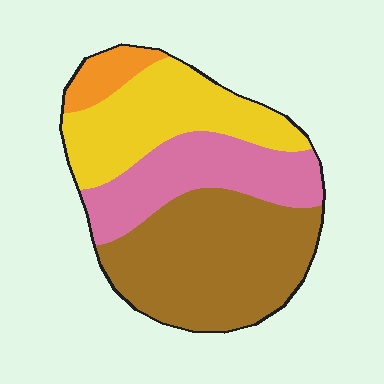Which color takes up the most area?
Brown, at roughly 40%.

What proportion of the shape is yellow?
Yellow takes up between a sixth and a third of the shape.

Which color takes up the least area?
Orange, at roughly 5%.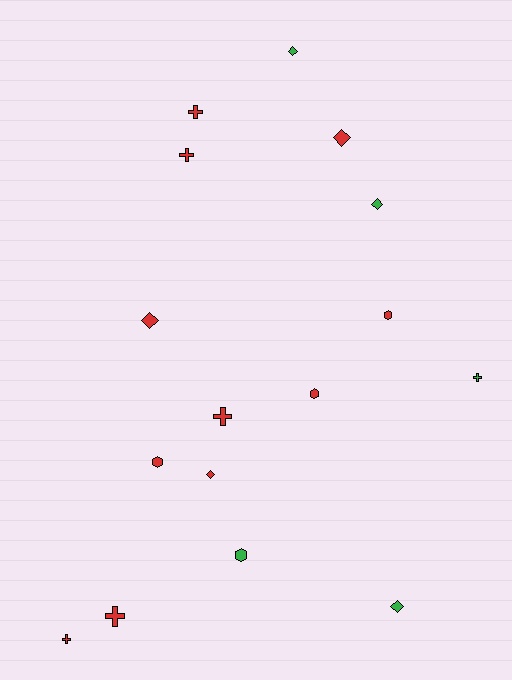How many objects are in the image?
There are 16 objects.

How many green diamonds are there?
There are 3 green diamonds.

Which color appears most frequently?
Red, with 11 objects.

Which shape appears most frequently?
Diamond, with 6 objects.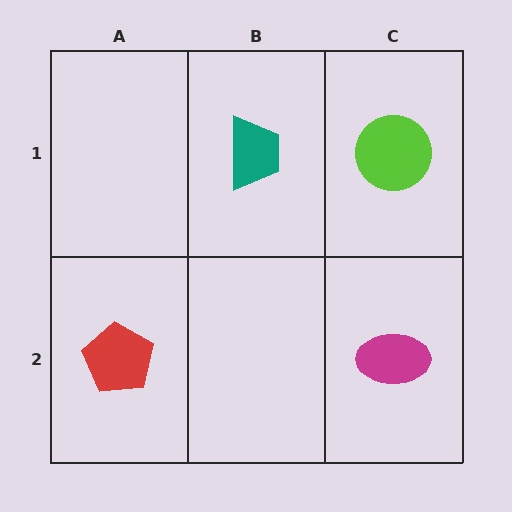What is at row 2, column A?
A red pentagon.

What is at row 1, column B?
A teal trapezoid.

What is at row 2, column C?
A magenta ellipse.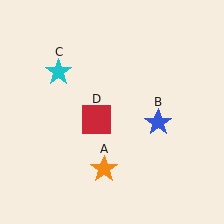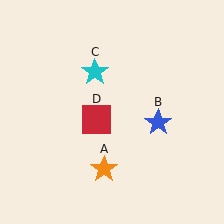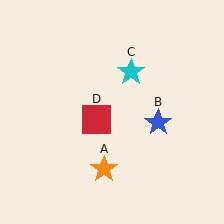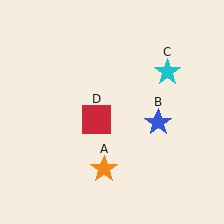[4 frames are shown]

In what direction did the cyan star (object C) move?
The cyan star (object C) moved right.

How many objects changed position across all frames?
1 object changed position: cyan star (object C).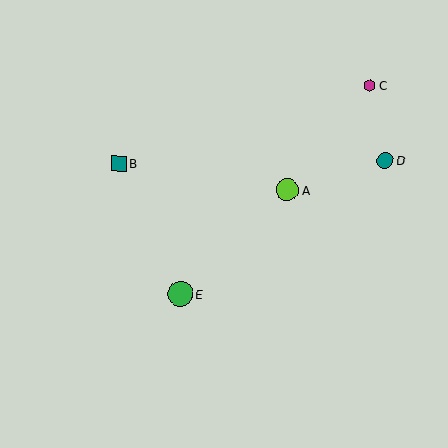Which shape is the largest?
The green circle (labeled E) is the largest.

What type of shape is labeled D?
Shape D is a teal circle.